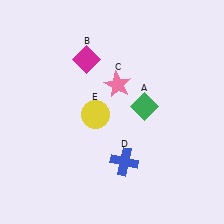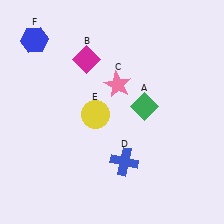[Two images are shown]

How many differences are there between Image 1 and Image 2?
There is 1 difference between the two images.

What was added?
A blue hexagon (F) was added in Image 2.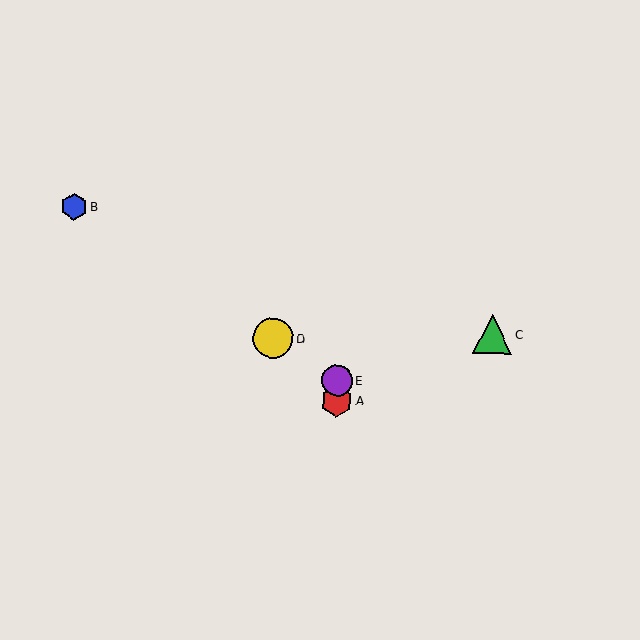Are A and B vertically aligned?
No, A is at x≈336 and B is at x≈74.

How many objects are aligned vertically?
2 objects (A, E) are aligned vertically.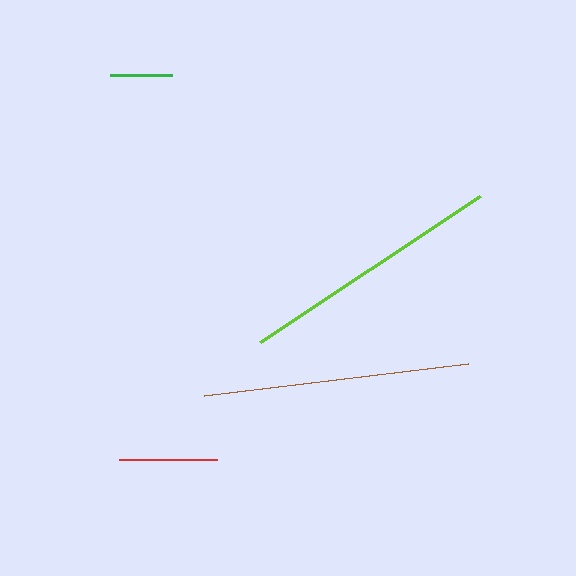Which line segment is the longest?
The brown line is the longest at approximately 265 pixels.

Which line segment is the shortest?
The green line is the shortest at approximately 62 pixels.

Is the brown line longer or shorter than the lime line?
The brown line is longer than the lime line.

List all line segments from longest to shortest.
From longest to shortest: brown, lime, red, green.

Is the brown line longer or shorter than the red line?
The brown line is longer than the red line.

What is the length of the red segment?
The red segment is approximately 97 pixels long.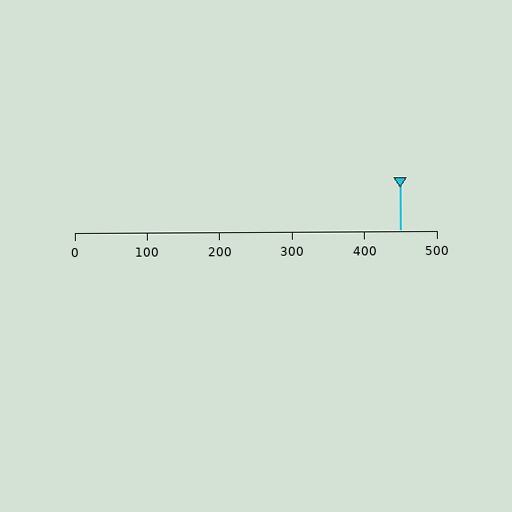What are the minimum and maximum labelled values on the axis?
The axis runs from 0 to 500.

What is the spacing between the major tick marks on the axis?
The major ticks are spaced 100 apart.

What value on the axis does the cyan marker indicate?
The marker indicates approximately 450.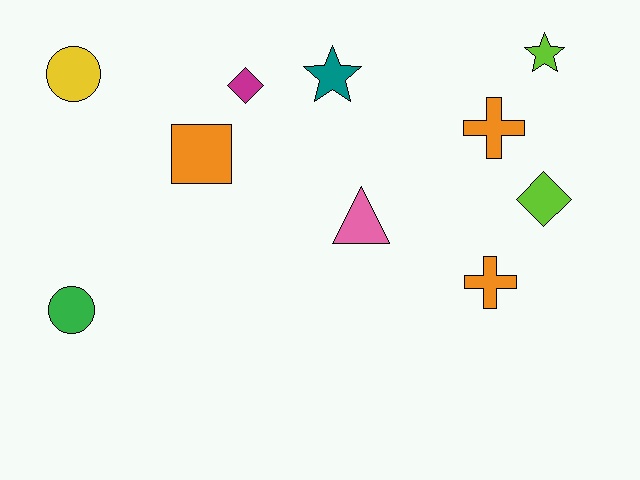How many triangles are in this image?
There is 1 triangle.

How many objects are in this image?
There are 10 objects.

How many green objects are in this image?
There is 1 green object.